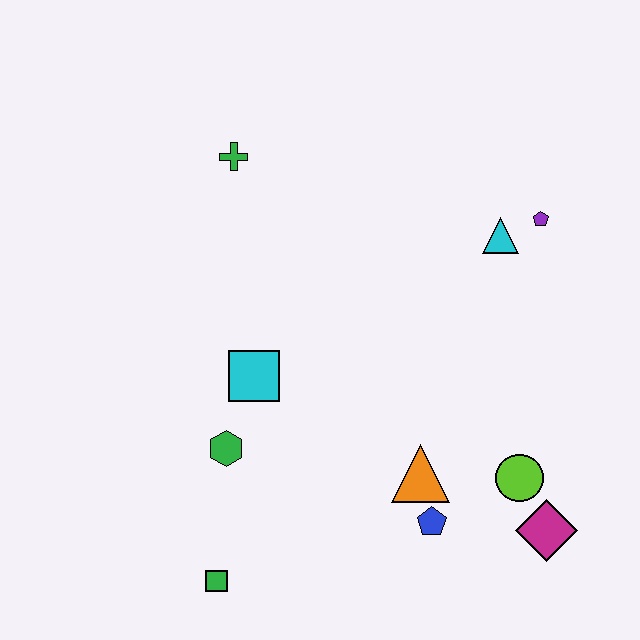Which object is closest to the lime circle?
The magenta diamond is closest to the lime circle.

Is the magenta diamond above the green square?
Yes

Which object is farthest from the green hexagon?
The purple pentagon is farthest from the green hexagon.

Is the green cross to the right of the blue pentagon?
No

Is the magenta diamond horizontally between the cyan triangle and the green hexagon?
No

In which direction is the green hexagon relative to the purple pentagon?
The green hexagon is to the left of the purple pentagon.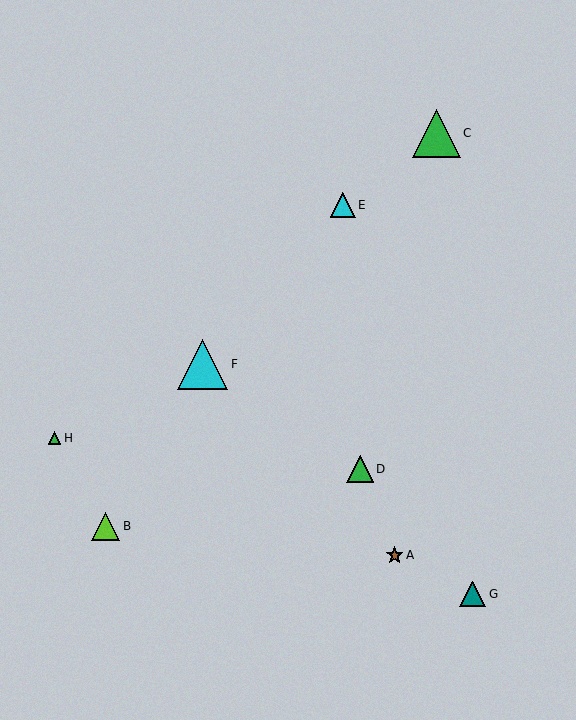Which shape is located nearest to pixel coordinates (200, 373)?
The cyan triangle (labeled F) at (202, 364) is nearest to that location.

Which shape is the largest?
The cyan triangle (labeled F) is the largest.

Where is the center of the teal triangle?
The center of the teal triangle is at (473, 594).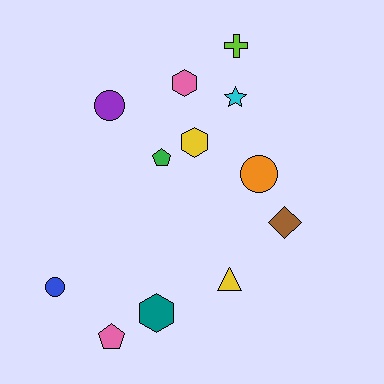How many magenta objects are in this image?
There are no magenta objects.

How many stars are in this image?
There is 1 star.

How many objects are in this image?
There are 12 objects.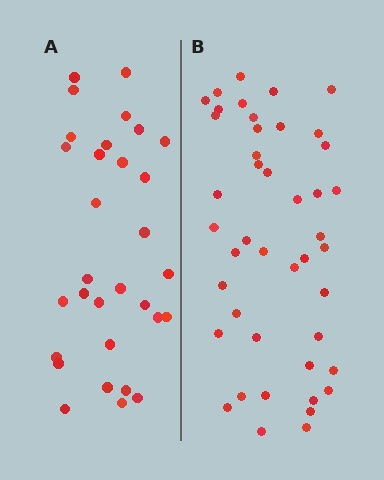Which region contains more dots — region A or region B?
Region B (the right region) has more dots.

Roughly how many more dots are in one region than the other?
Region B has approximately 15 more dots than region A.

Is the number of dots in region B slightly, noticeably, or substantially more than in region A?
Region B has noticeably more, but not dramatically so. The ratio is roughly 1.4 to 1.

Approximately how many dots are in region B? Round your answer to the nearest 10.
About 40 dots. (The exact count is 44, which rounds to 40.)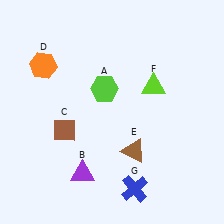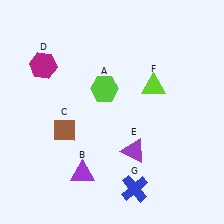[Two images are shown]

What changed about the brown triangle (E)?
In Image 1, E is brown. In Image 2, it changed to purple.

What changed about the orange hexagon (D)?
In Image 1, D is orange. In Image 2, it changed to magenta.